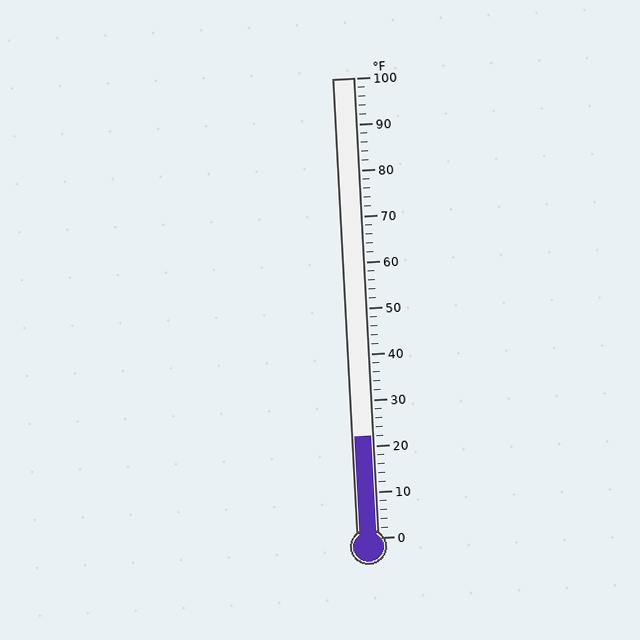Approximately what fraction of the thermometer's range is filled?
The thermometer is filled to approximately 20% of its range.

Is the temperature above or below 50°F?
The temperature is below 50°F.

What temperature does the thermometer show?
The thermometer shows approximately 22°F.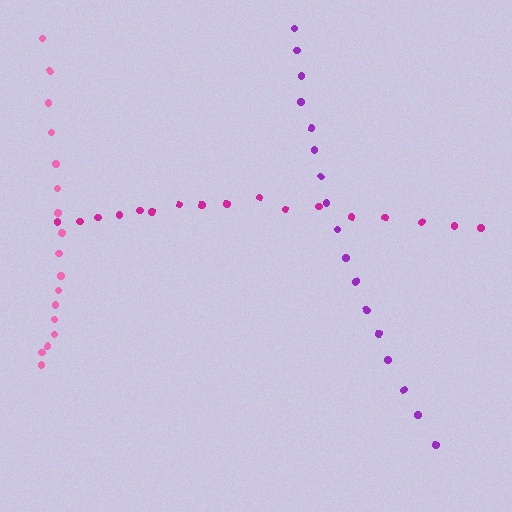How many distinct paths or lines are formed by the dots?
There are 3 distinct paths.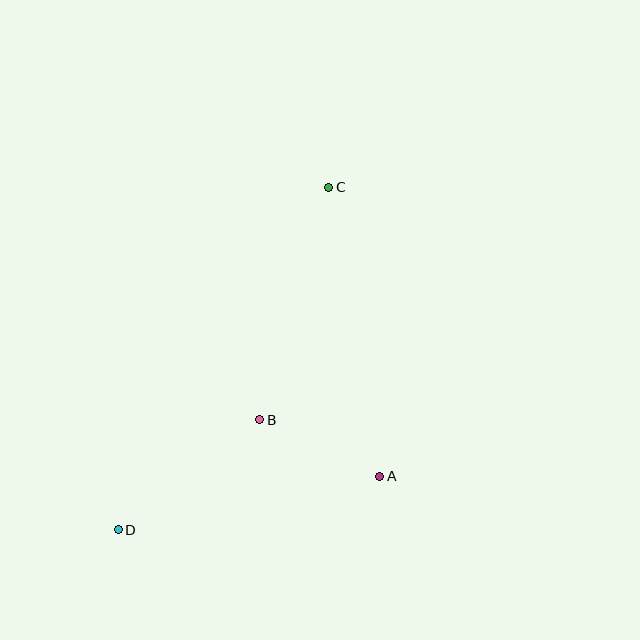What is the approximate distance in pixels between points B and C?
The distance between B and C is approximately 243 pixels.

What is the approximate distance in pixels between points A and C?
The distance between A and C is approximately 293 pixels.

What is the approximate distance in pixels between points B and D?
The distance between B and D is approximately 179 pixels.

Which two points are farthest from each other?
Points C and D are farthest from each other.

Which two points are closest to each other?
Points A and B are closest to each other.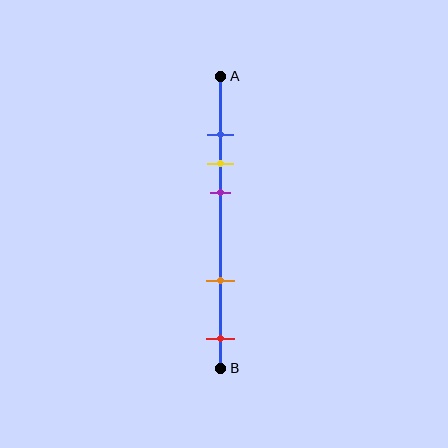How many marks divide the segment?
There are 5 marks dividing the segment.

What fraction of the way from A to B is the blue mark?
The blue mark is approximately 20% (0.2) of the way from A to B.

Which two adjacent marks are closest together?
The blue and yellow marks are the closest adjacent pair.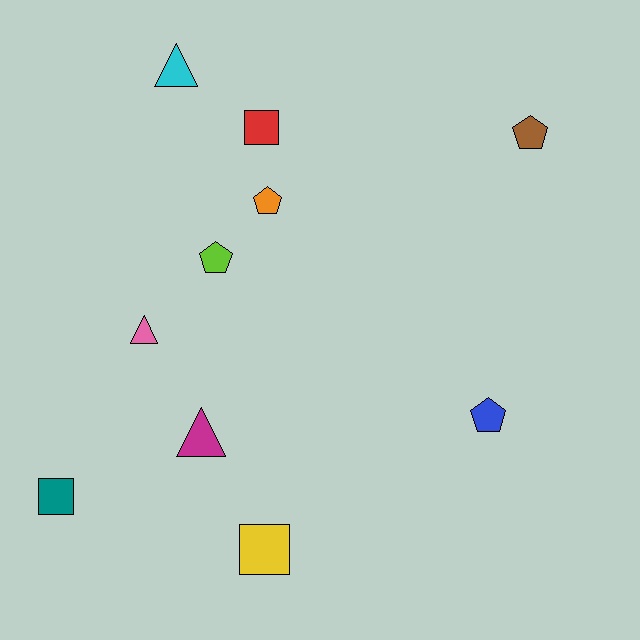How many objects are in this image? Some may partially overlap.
There are 10 objects.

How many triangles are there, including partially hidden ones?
There are 3 triangles.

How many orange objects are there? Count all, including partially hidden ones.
There is 1 orange object.